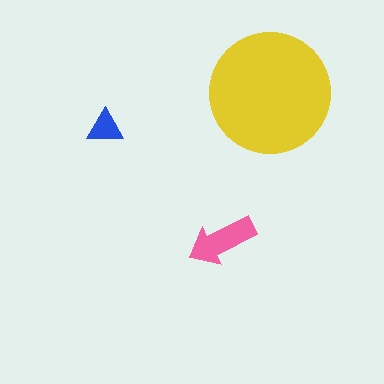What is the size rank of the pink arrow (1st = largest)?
2nd.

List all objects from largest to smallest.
The yellow circle, the pink arrow, the blue triangle.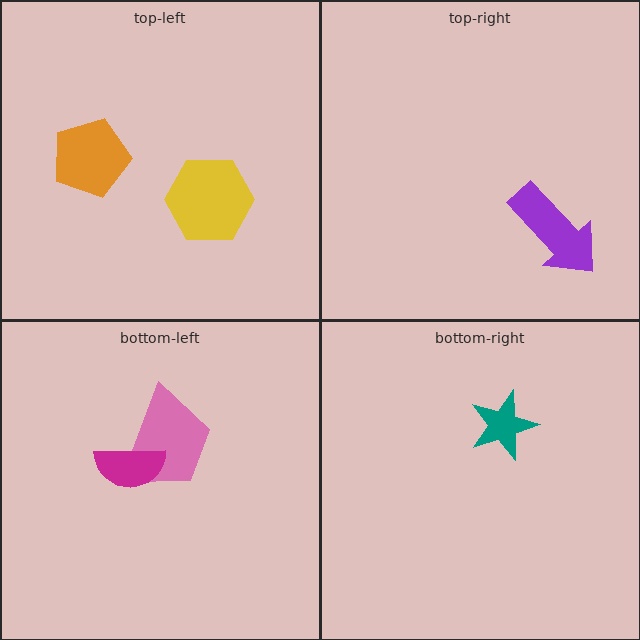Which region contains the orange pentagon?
The top-left region.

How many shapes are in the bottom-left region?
2.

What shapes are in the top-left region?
The orange pentagon, the yellow hexagon.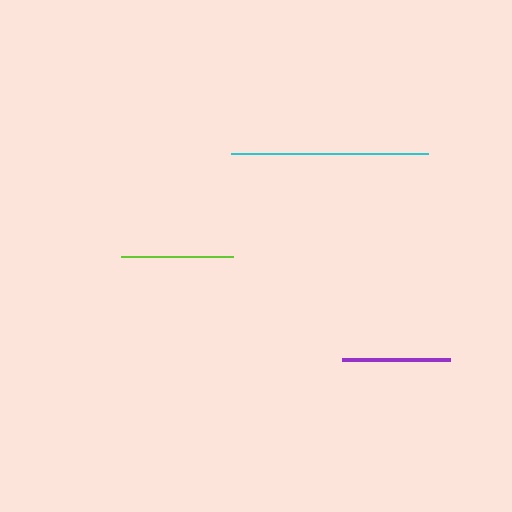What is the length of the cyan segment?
The cyan segment is approximately 198 pixels long.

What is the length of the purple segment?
The purple segment is approximately 107 pixels long.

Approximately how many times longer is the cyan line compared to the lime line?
The cyan line is approximately 1.8 times the length of the lime line.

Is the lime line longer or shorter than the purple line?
The lime line is longer than the purple line.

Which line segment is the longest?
The cyan line is the longest at approximately 198 pixels.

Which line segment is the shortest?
The purple line is the shortest at approximately 107 pixels.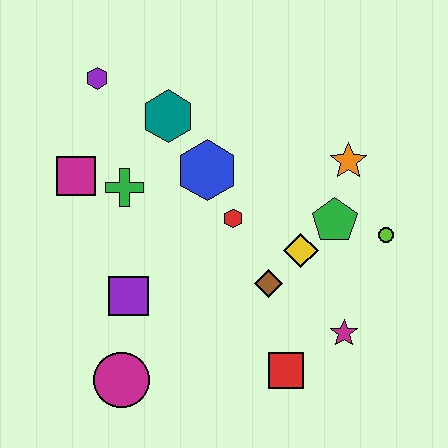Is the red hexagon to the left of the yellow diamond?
Yes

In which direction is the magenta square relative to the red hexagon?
The magenta square is to the left of the red hexagon.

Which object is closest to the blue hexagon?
The red hexagon is closest to the blue hexagon.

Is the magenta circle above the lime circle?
No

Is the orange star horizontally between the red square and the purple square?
No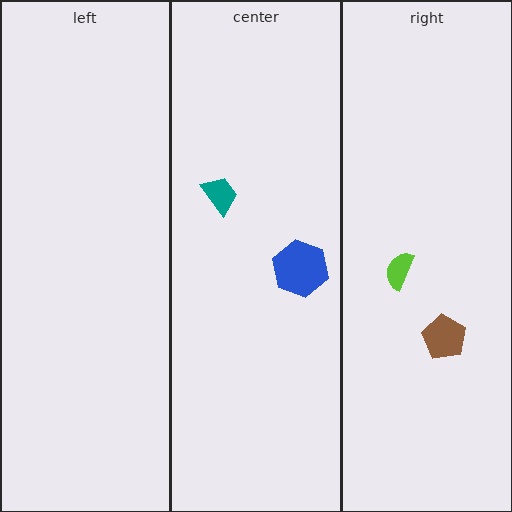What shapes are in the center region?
The teal trapezoid, the blue hexagon.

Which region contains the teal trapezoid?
The center region.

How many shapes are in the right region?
2.